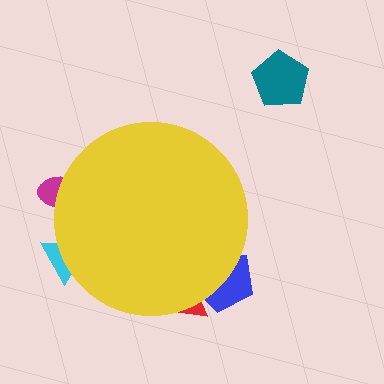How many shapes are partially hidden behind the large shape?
4 shapes are partially hidden.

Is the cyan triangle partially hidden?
Yes, the cyan triangle is partially hidden behind the yellow circle.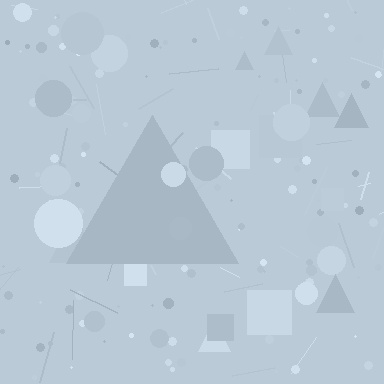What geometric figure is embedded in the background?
A triangle is embedded in the background.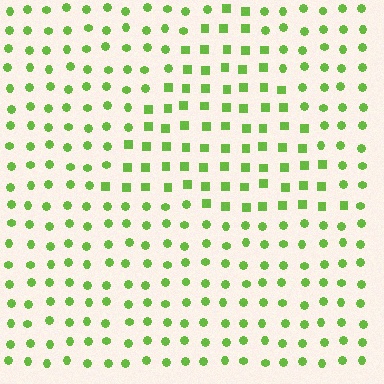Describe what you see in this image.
The image is filled with small lime elements arranged in a uniform grid. A triangle-shaped region contains squares, while the surrounding area contains circles. The boundary is defined purely by the change in element shape.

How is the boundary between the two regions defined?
The boundary is defined by a change in element shape: squares inside vs. circles outside. All elements share the same color and spacing.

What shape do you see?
I see a triangle.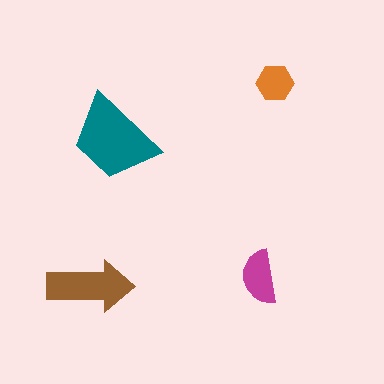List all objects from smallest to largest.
The orange hexagon, the magenta semicircle, the brown arrow, the teal trapezoid.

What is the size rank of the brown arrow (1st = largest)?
2nd.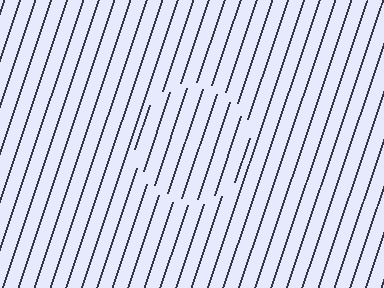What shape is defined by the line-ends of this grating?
An illusory circle. The interior of the shape contains the same grating, shifted by half a period — the contour is defined by the phase discontinuity where line-ends from the inner and outer gratings abut.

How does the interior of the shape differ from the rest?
The interior of the shape contains the same grating, shifted by half a period — the contour is defined by the phase discontinuity where line-ends from the inner and outer gratings abut.